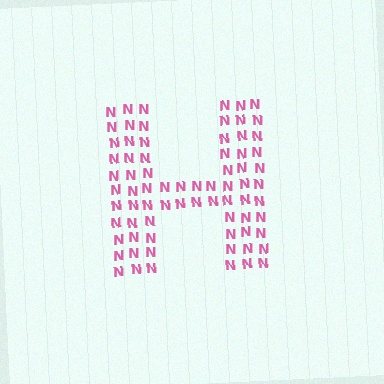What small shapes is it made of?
It is made of small letter N's.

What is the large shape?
The large shape is the letter H.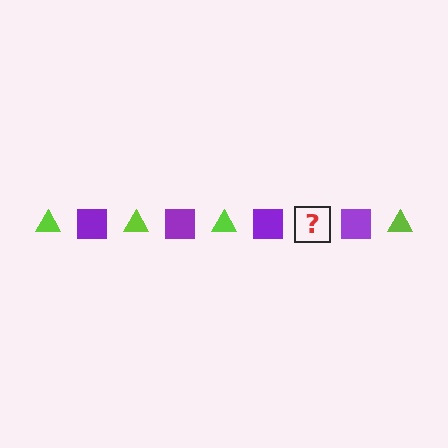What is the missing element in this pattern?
The missing element is a lime triangle.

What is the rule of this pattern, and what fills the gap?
The rule is that the pattern alternates between lime triangle and purple square. The gap should be filled with a lime triangle.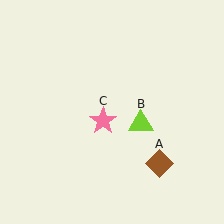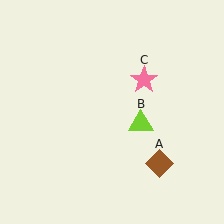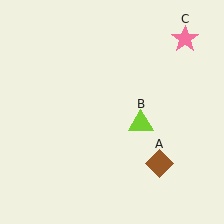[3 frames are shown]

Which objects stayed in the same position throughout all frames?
Brown diamond (object A) and lime triangle (object B) remained stationary.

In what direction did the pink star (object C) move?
The pink star (object C) moved up and to the right.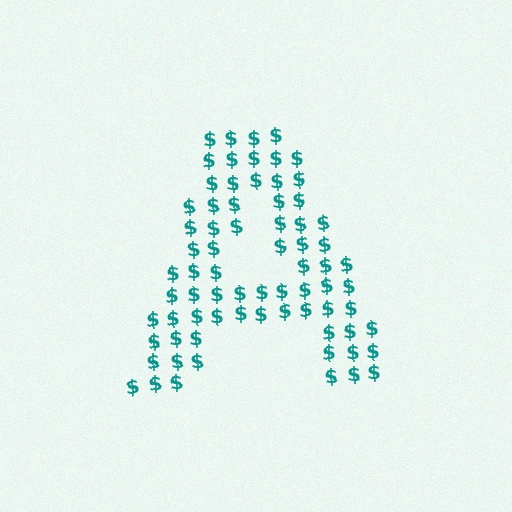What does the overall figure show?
The overall figure shows the letter A.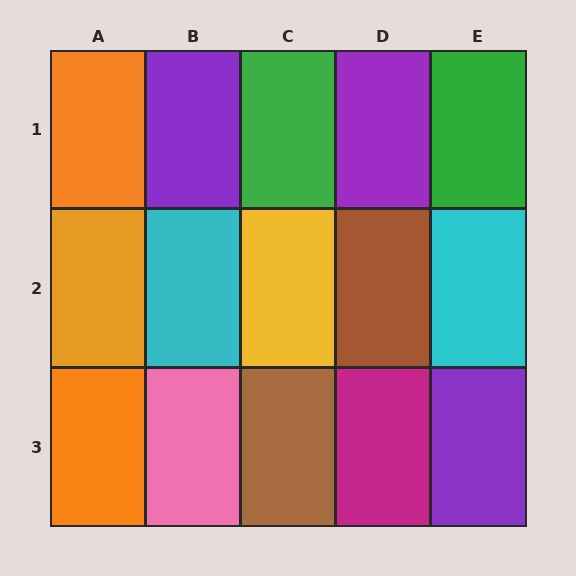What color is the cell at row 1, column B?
Purple.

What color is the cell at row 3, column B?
Pink.